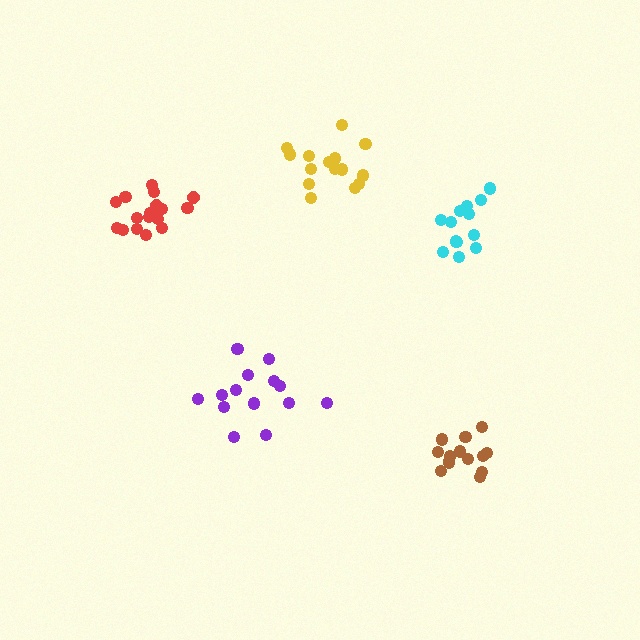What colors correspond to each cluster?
The clusters are colored: red, brown, yellow, purple, cyan.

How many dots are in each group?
Group 1: 18 dots, Group 2: 14 dots, Group 3: 15 dots, Group 4: 14 dots, Group 5: 13 dots (74 total).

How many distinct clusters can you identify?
There are 5 distinct clusters.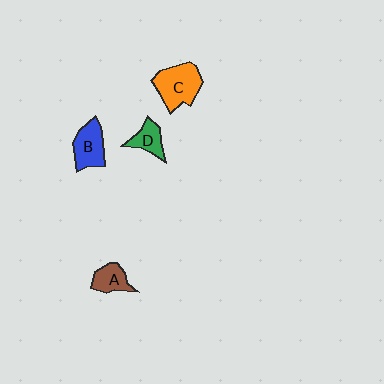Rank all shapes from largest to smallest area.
From largest to smallest: C (orange), B (blue), A (brown), D (green).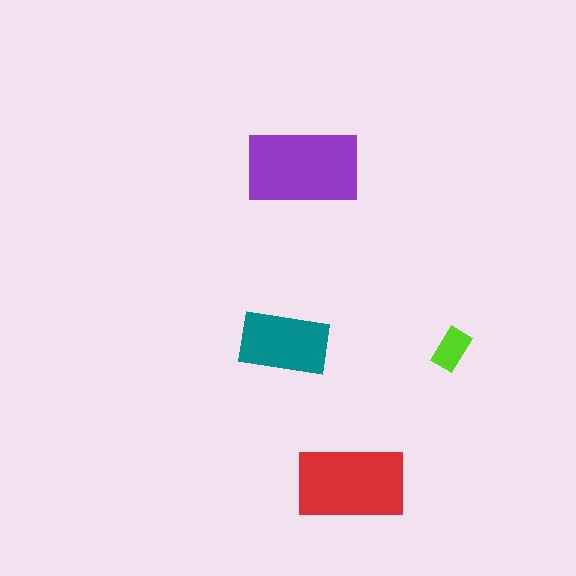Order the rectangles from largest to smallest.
the purple one, the red one, the teal one, the lime one.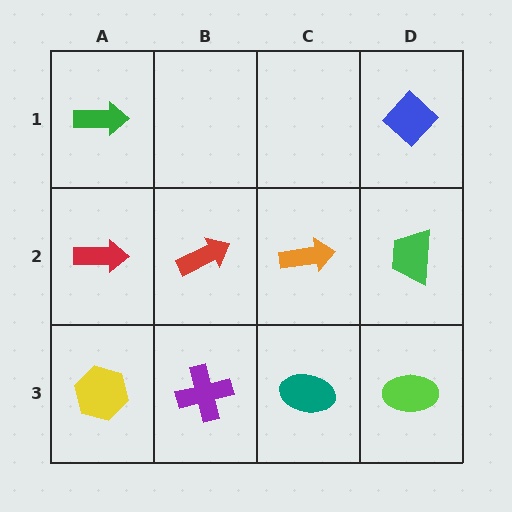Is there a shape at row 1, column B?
No, that cell is empty.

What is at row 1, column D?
A blue diamond.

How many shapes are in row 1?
2 shapes.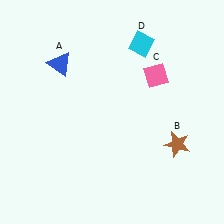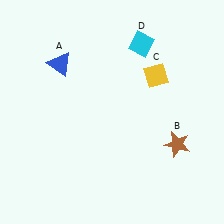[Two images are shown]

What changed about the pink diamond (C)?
In Image 1, C is pink. In Image 2, it changed to yellow.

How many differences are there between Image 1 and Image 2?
There is 1 difference between the two images.